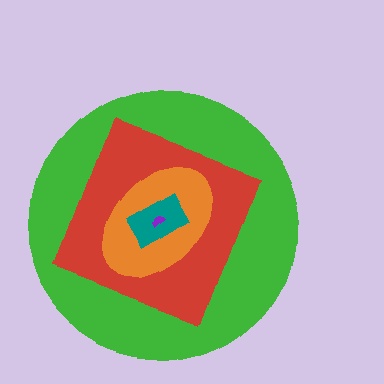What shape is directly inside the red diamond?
The orange ellipse.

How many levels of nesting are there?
5.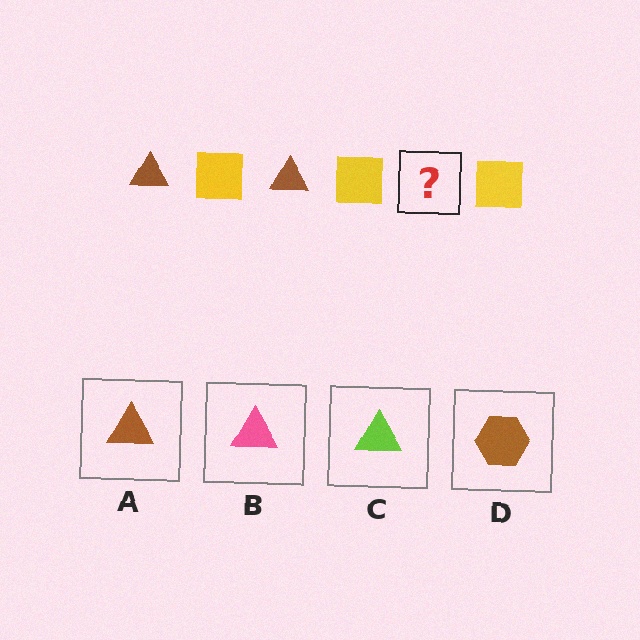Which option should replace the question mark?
Option A.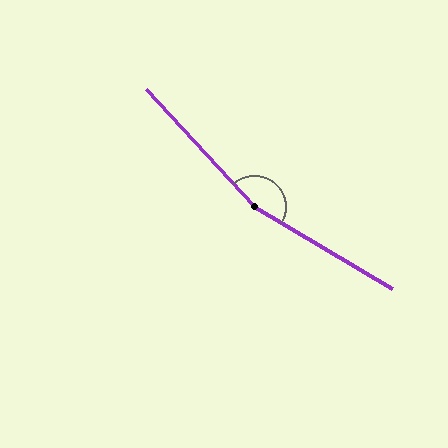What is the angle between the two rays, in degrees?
Approximately 163 degrees.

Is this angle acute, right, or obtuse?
It is obtuse.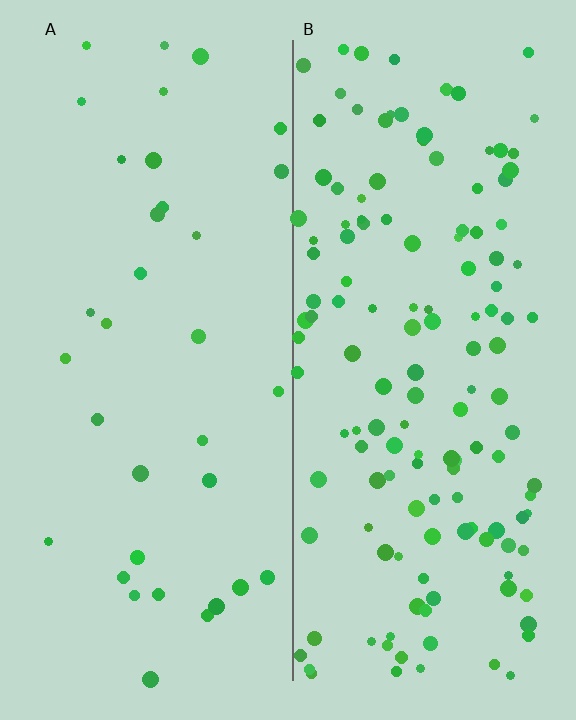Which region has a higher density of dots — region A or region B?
B (the right).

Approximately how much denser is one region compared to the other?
Approximately 4.1× — region B over region A.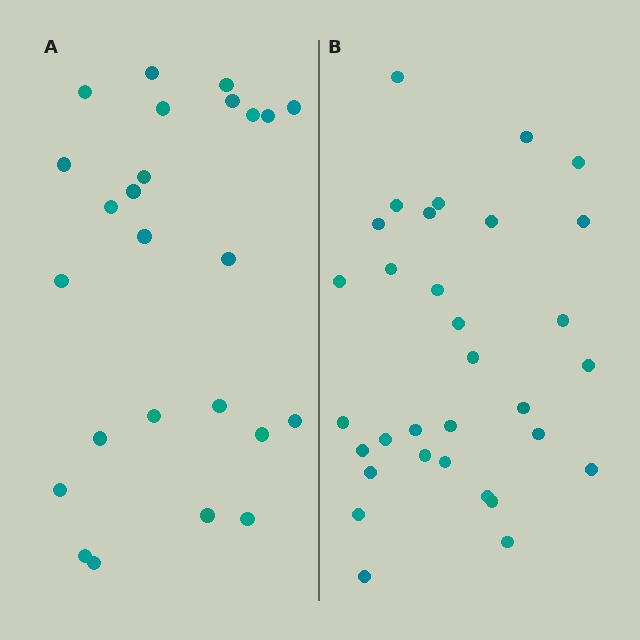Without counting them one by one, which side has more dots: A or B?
Region B (the right region) has more dots.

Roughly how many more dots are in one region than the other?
Region B has roughly 8 or so more dots than region A.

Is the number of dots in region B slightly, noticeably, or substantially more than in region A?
Region B has noticeably more, but not dramatically so. The ratio is roughly 1.3 to 1.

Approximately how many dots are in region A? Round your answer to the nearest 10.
About 20 dots. (The exact count is 25, which rounds to 20.)